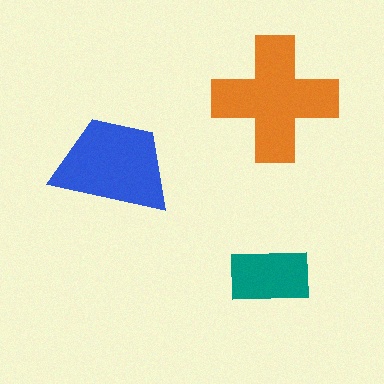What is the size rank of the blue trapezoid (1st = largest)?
2nd.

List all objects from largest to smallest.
The orange cross, the blue trapezoid, the teal rectangle.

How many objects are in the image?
There are 3 objects in the image.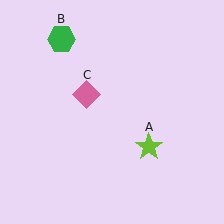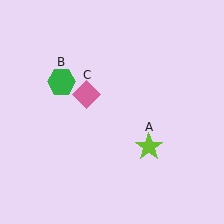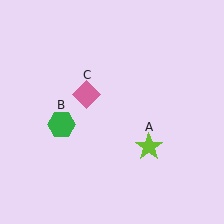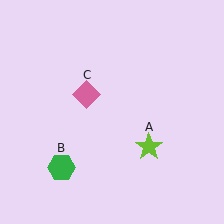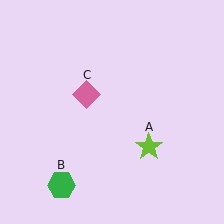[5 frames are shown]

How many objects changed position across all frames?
1 object changed position: green hexagon (object B).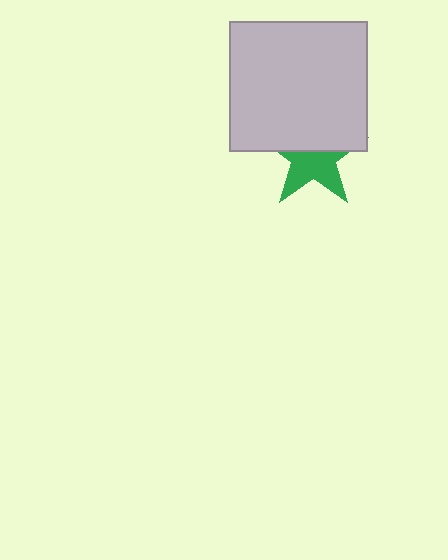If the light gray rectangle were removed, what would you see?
You would see the complete green star.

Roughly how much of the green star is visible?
About half of it is visible (roughly 53%).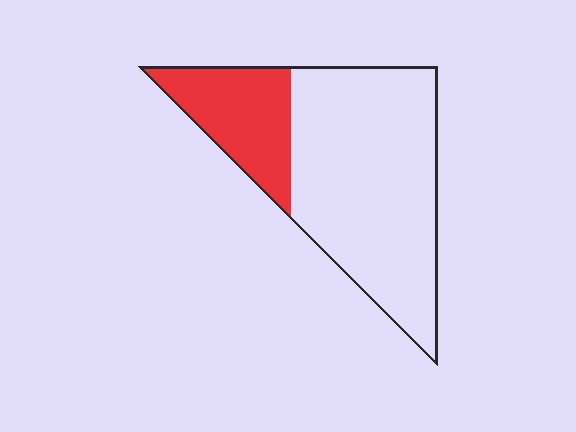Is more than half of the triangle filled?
No.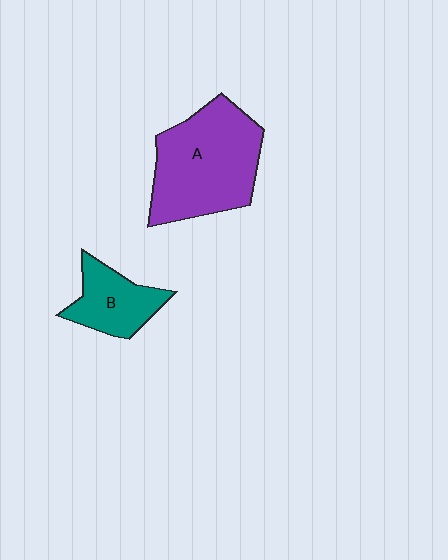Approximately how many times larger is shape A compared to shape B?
Approximately 2.1 times.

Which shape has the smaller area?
Shape B (teal).